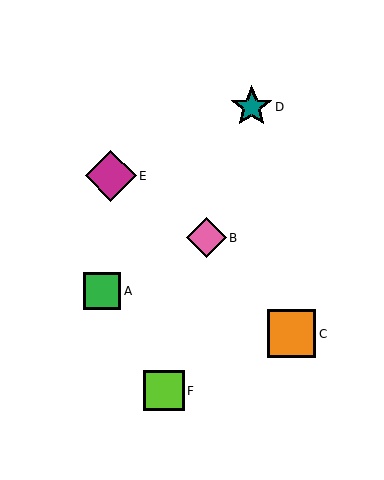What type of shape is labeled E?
Shape E is a magenta diamond.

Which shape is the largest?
The magenta diamond (labeled E) is the largest.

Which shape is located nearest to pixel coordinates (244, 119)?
The teal star (labeled D) at (252, 107) is nearest to that location.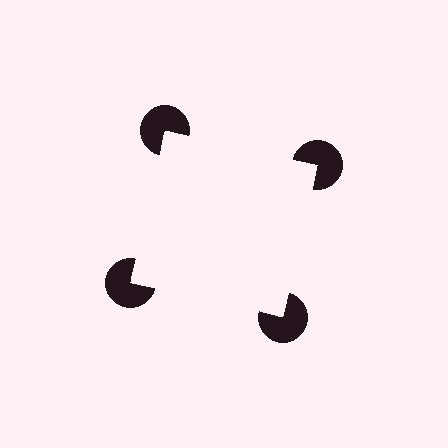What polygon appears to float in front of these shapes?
An illusory square — its edges are inferred from the aligned wedge cuts in the pac-man discs, not physically drawn.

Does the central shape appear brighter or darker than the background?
It typically appears slightly brighter than the background, even though no actual brightness change is drawn.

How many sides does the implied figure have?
4 sides.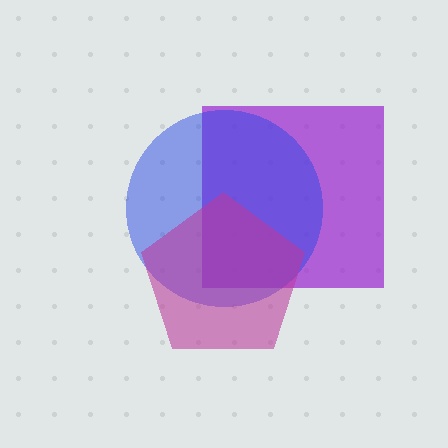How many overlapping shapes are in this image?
There are 3 overlapping shapes in the image.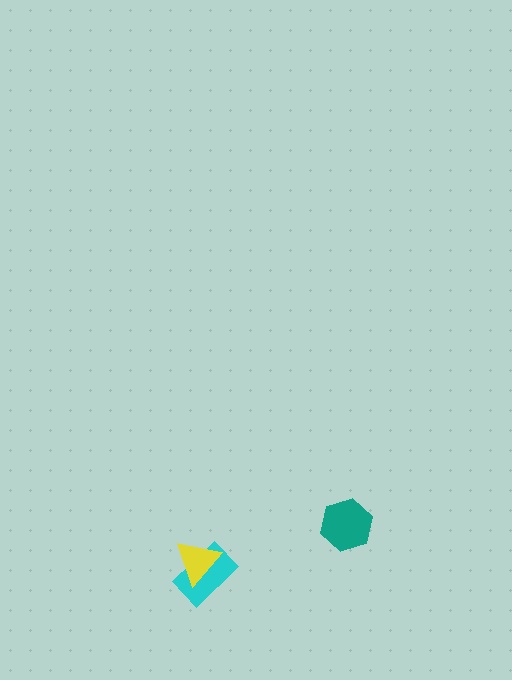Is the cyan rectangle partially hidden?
Yes, it is partially covered by another shape.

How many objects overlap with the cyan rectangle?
1 object overlaps with the cyan rectangle.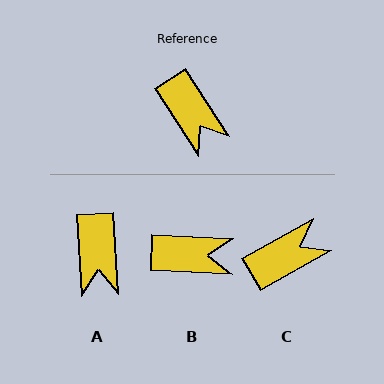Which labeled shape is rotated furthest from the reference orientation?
C, about 87 degrees away.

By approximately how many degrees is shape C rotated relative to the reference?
Approximately 87 degrees counter-clockwise.